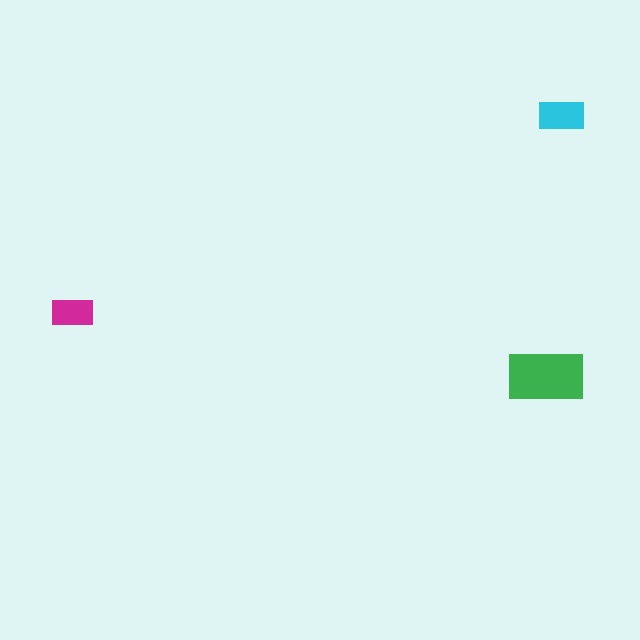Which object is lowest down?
The green rectangle is bottommost.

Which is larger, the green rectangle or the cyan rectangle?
The green one.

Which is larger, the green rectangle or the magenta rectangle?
The green one.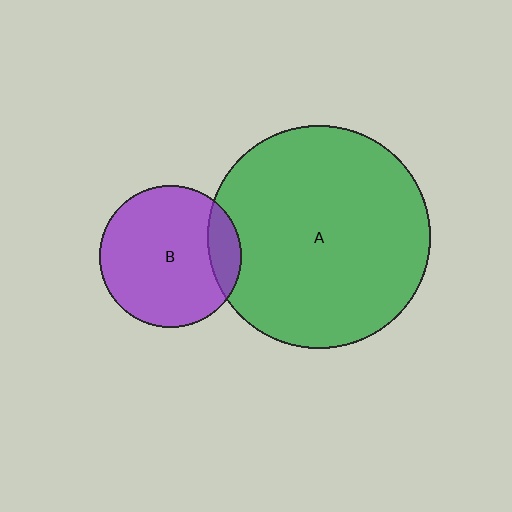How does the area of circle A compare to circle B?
Approximately 2.5 times.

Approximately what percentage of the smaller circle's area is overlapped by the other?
Approximately 15%.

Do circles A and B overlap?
Yes.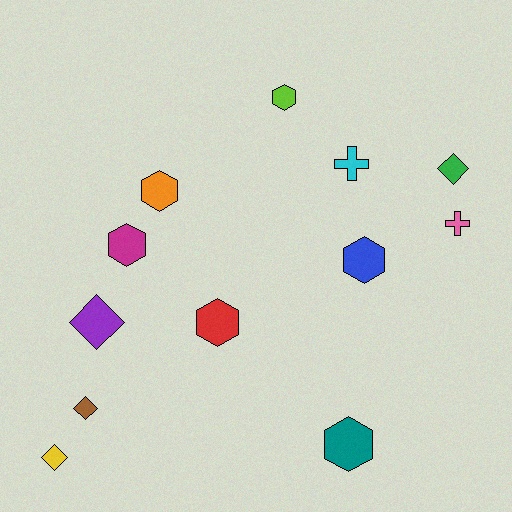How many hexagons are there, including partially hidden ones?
There are 6 hexagons.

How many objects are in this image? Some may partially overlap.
There are 12 objects.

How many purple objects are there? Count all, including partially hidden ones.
There is 1 purple object.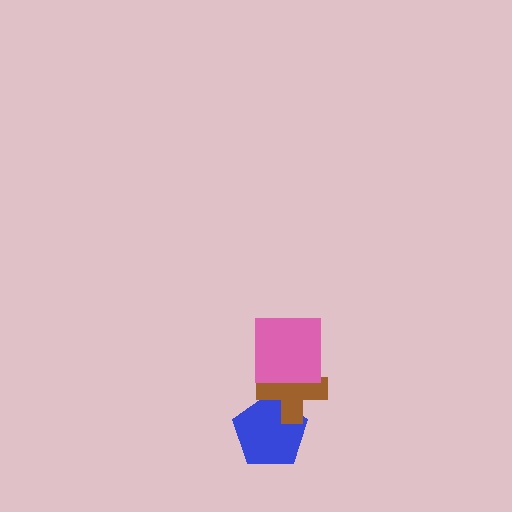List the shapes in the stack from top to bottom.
From top to bottom: the pink square, the brown cross, the blue pentagon.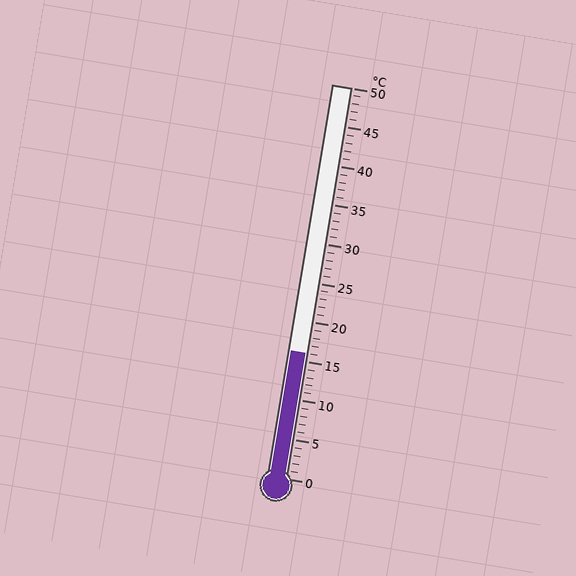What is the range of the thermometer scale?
The thermometer scale ranges from 0°C to 50°C.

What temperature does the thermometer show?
The thermometer shows approximately 16°C.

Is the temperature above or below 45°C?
The temperature is below 45°C.